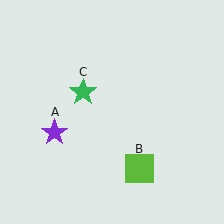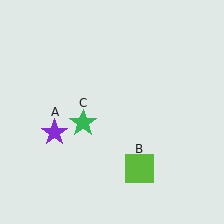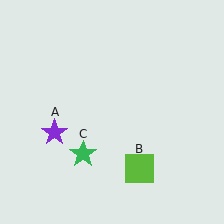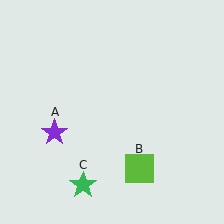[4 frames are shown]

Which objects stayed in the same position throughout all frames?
Purple star (object A) and lime square (object B) remained stationary.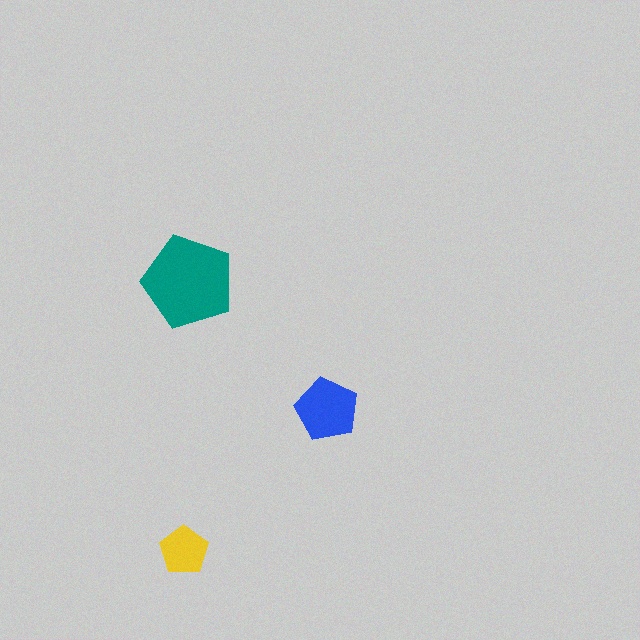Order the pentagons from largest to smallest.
the teal one, the blue one, the yellow one.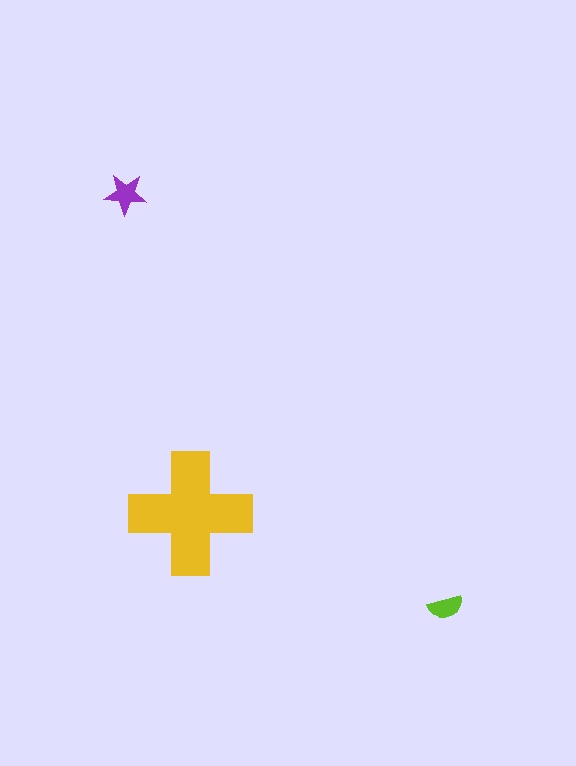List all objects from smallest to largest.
The lime semicircle, the purple star, the yellow cross.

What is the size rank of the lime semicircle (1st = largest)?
3rd.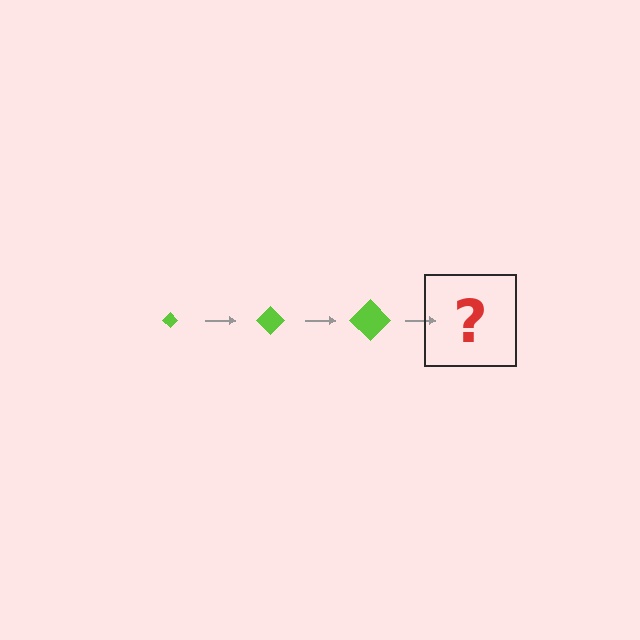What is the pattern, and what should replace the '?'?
The pattern is that the diamond gets progressively larger each step. The '?' should be a lime diamond, larger than the previous one.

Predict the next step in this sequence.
The next step is a lime diamond, larger than the previous one.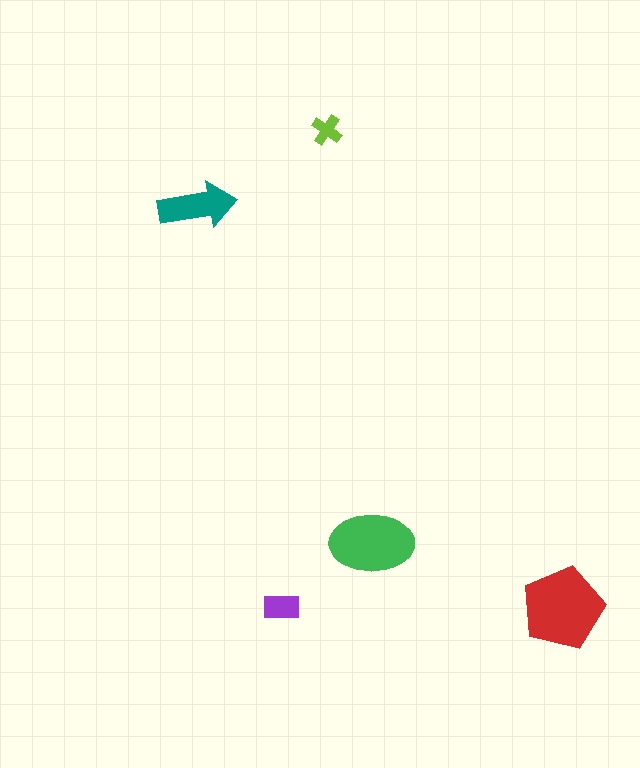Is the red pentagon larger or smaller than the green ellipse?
Larger.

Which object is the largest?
The red pentagon.